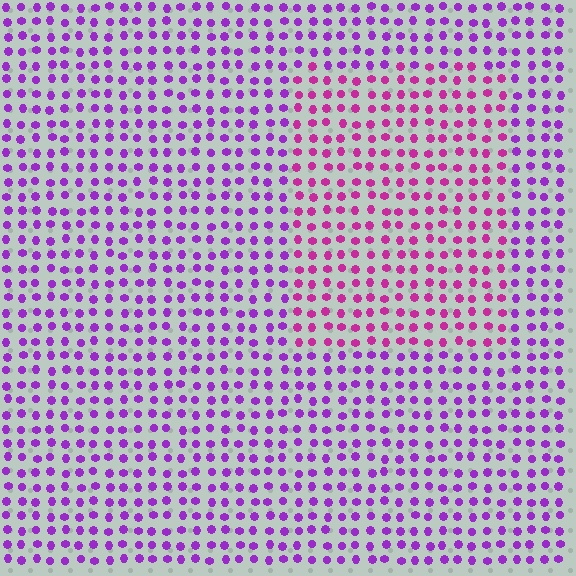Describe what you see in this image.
The image is filled with small purple elements in a uniform arrangement. A rectangle-shaped region is visible where the elements are tinted to a slightly different hue, forming a subtle color boundary.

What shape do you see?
I see a rectangle.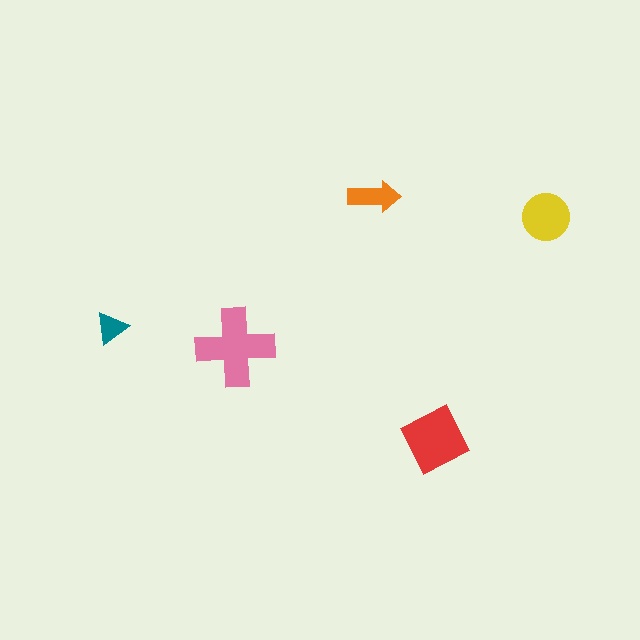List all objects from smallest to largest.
The teal triangle, the orange arrow, the yellow circle, the red square, the pink cross.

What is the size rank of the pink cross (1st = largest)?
1st.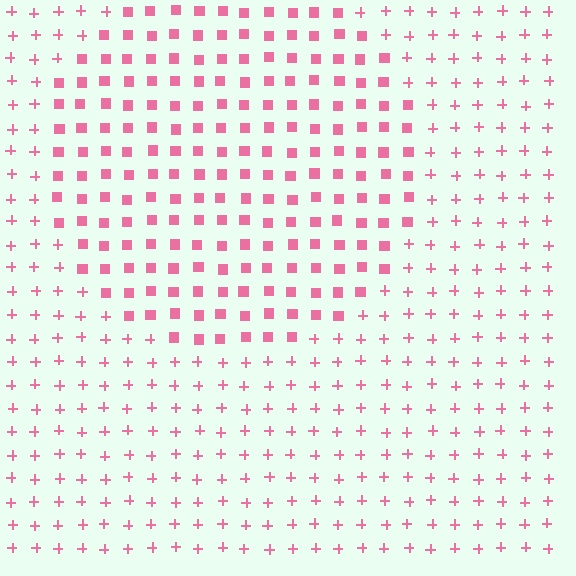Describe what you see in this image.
The image is filled with small pink elements arranged in a uniform grid. A circle-shaped region contains squares, while the surrounding area contains plus signs. The boundary is defined purely by the change in element shape.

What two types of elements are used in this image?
The image uses squares inside the circle region and plus signs outside it.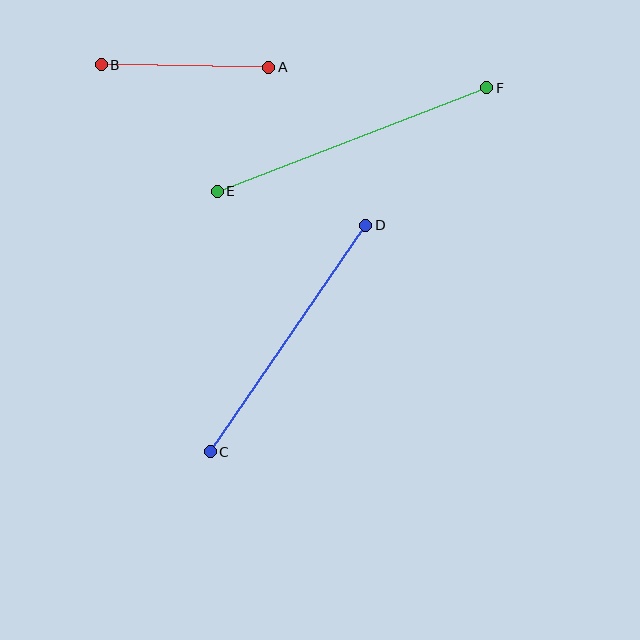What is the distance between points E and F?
The distance is approximately 289 pixels.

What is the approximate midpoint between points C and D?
The midpoint is at approximately (288, 339) pixels.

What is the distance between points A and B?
The distance is approximately 168 pixels.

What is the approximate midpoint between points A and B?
The midpoint is at approximately (185, 66) pixels.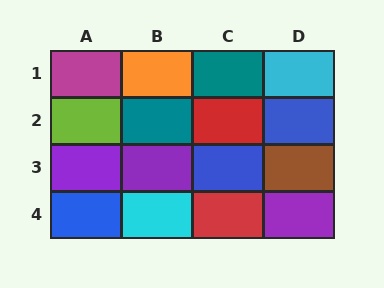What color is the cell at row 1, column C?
Teal.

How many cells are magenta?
1 cell is magenta.